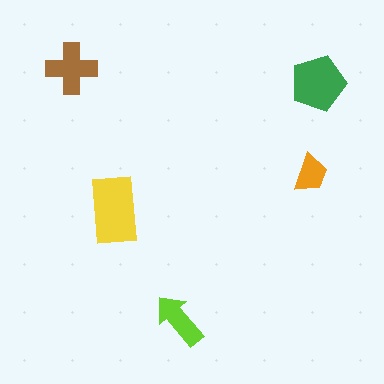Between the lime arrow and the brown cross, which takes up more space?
The brown cross.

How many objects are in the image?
There are 5 objects in the image.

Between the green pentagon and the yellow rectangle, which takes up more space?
The yellow rectangle.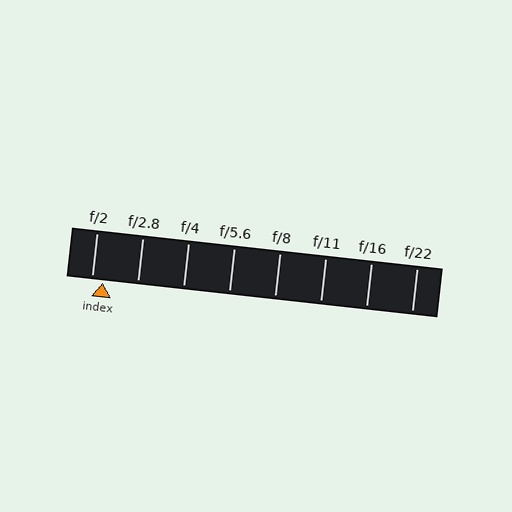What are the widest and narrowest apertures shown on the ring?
The widest aperture shown is f/2 and the narrowest is f/22.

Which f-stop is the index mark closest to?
The index mark is closest to f/2.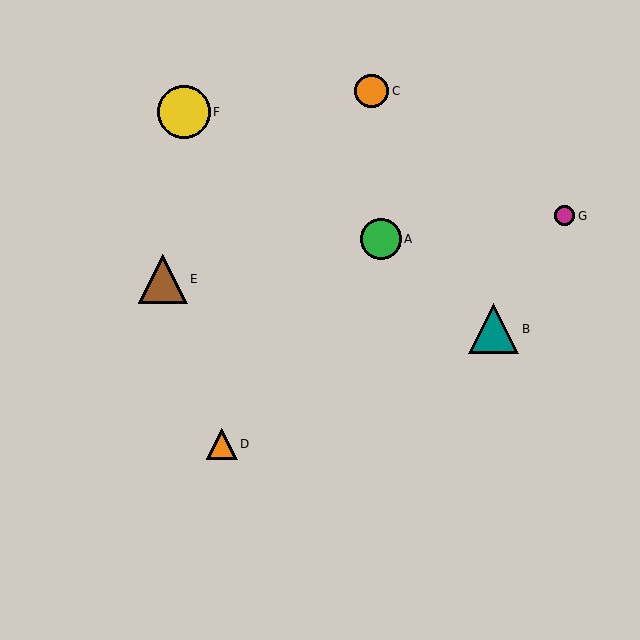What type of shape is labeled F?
Shape F is a yellow circle.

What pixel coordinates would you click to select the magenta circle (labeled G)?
Click at (565, 216) to select the magenta circle G.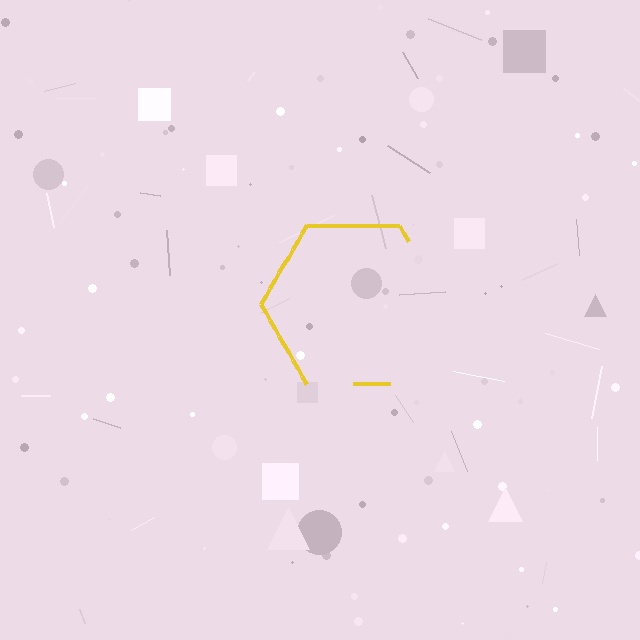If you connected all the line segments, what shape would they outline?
They would outline a hexagon.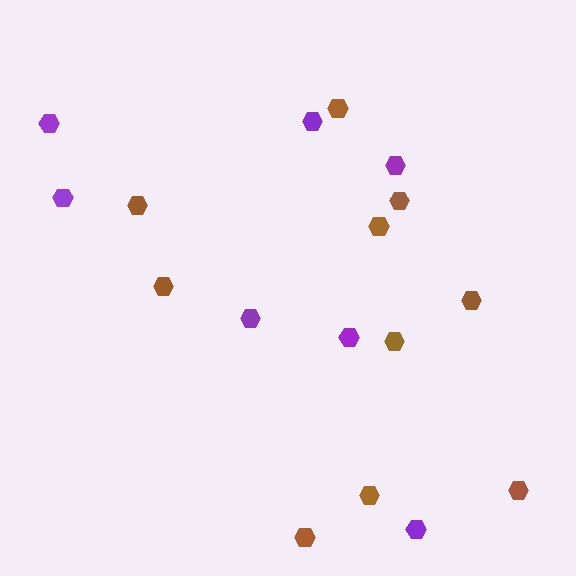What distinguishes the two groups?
There are 2 groups: one group of purple hexagons (7) and one group of brown hexagons (10).